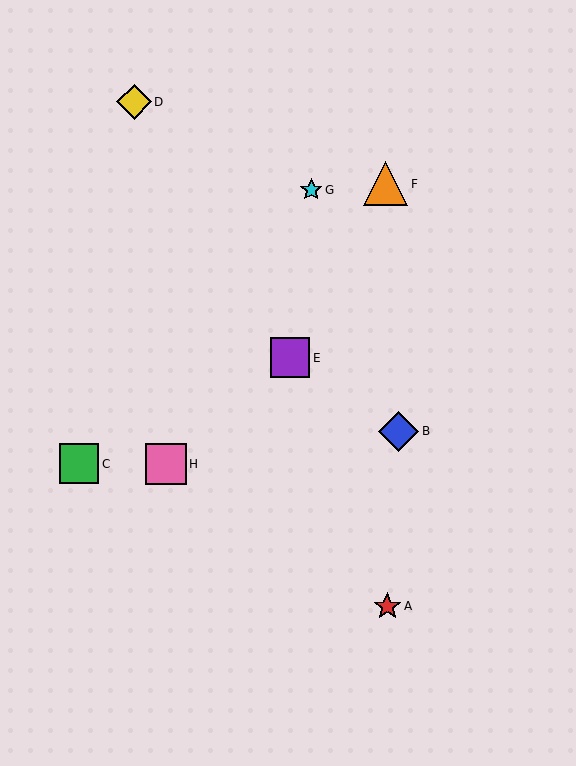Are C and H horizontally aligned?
Yes, both are at y≈464.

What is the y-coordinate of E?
Object E is at y≈358.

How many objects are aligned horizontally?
2 objects (C, H) are aligned horizontally.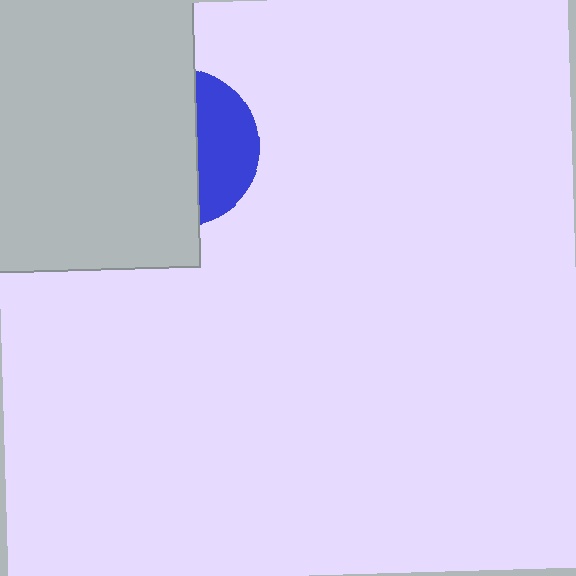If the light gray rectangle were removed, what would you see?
You would see the complete blue circle.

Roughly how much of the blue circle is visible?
A small part of it is visible (roughly 37%).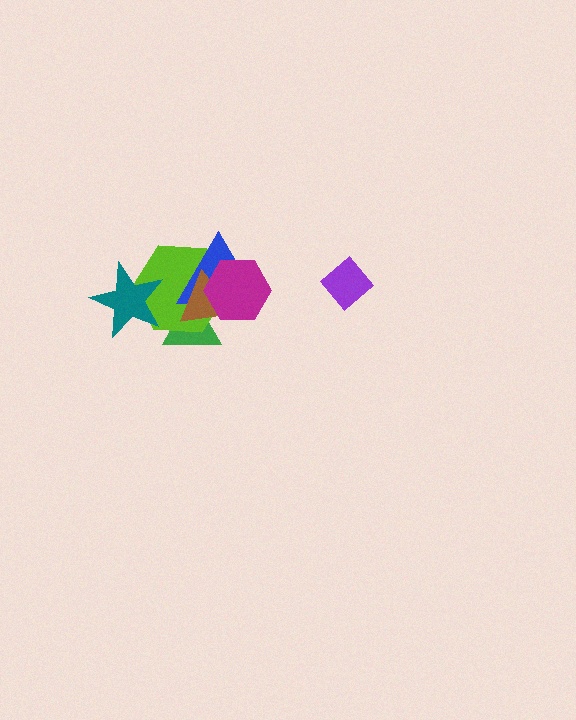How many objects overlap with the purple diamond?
0 objects overlap with the purple diamond.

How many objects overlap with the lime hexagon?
5 objects overlap with the lime hexagon.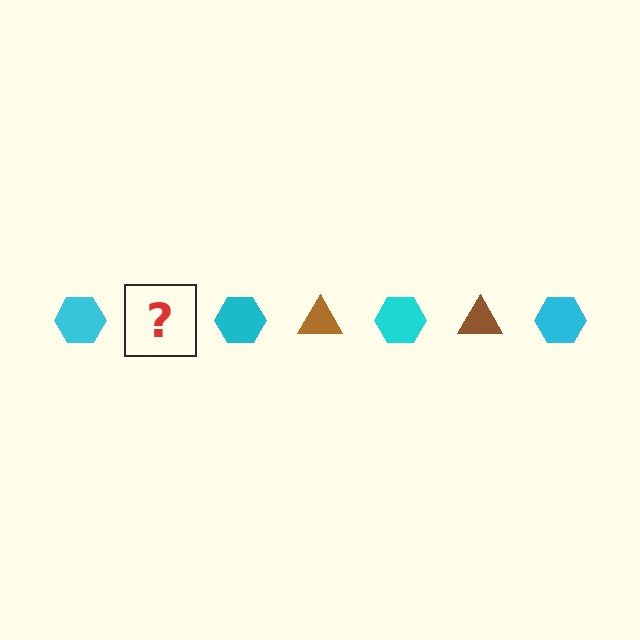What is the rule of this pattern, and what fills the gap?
The rule is that the pattern alternates between cyan hexagon and brown triangle. The gap should be filled with a brown triangle.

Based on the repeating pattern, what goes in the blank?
The blank should be a brown triangle.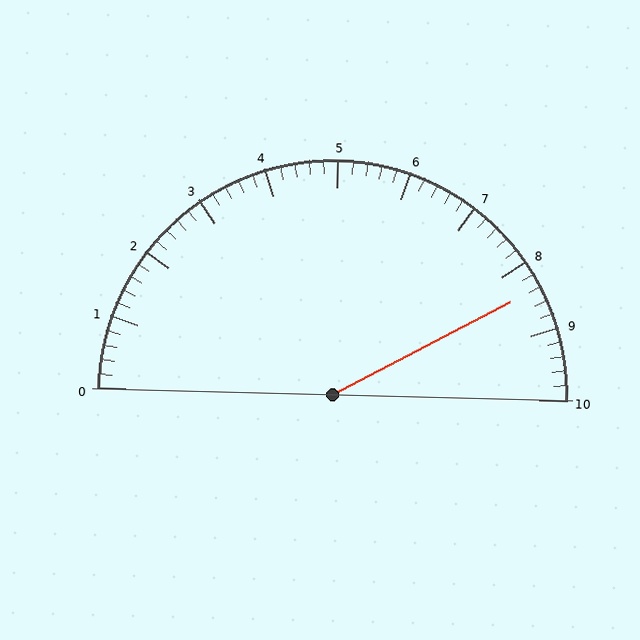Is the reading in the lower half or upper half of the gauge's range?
The reading is in the upper half of the range (0 to 10).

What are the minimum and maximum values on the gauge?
The gauge ranges from 0 to 10.